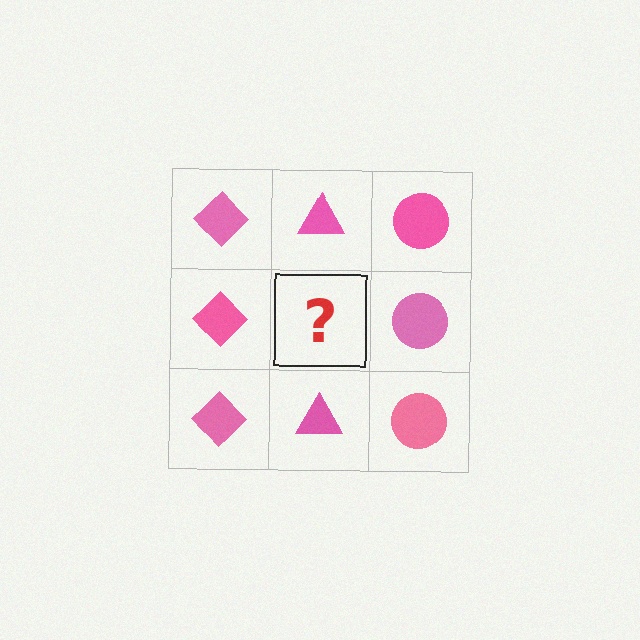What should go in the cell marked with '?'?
The missing cell should contain a pink triangle.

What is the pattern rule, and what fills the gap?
The rule is that each column has a consistent shape. The gap should be filled with a pink triangle.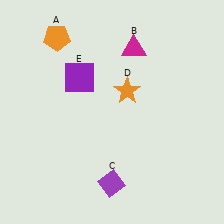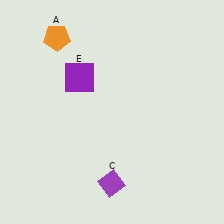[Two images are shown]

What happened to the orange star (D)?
The orange star (D) was removed in Image 2. It was in the top-right area of Image 1.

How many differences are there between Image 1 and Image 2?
There are 2 differences between the two images.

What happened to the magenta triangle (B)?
The magenta triangle (B) was removed in Image 2. It was in the top-right area of Image 1.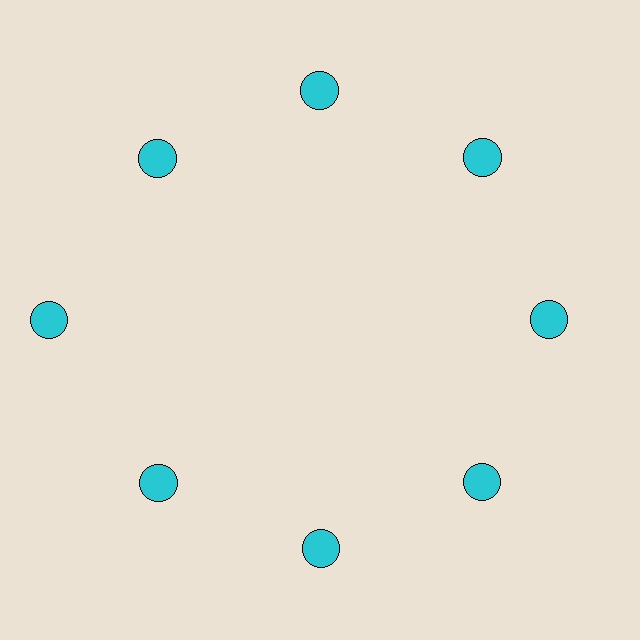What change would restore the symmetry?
The symmetry would be restored by moving it inward, back onto the ring so that all 8 circles sit at equal angles and equal distance from the center.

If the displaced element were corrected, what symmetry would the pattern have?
It would have 8-fold rotational symmetry — the pattern would map onto itself every 45 degrees.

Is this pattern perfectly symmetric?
No. The 8 cyan circles are arranged in a ring, but one element near the 9 o'clock position is pushed outward from the center, breaking the 8-fold rotational symmetry.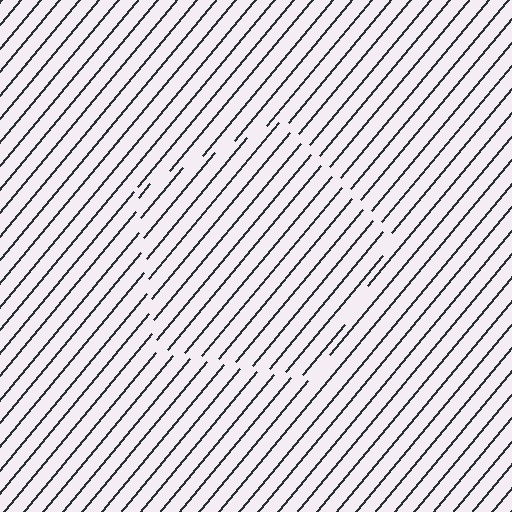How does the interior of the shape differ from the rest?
The interior of the shape contains the same grating, shifted by half a period — the contour is defined by the phase discontinuity where line-ends from the inner and outer gratings abut.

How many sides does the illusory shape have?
5 sides — the line-ends trace a pentagon.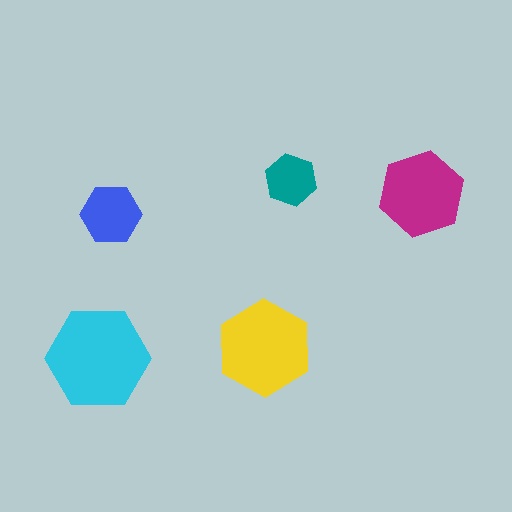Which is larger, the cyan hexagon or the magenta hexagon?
The cyan one.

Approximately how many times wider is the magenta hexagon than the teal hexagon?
About 1.5 times wider.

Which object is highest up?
The teal hexagon is topmost.